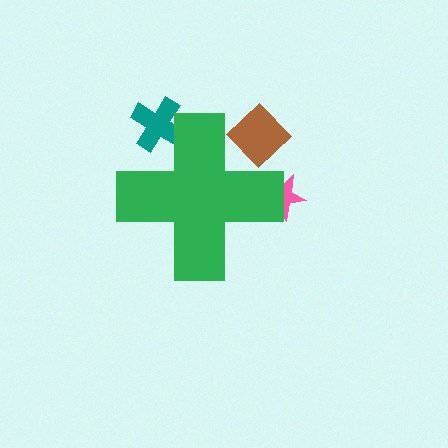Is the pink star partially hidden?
Yes, the pink star is partially hidden behind the green cross.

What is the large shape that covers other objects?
A green cross.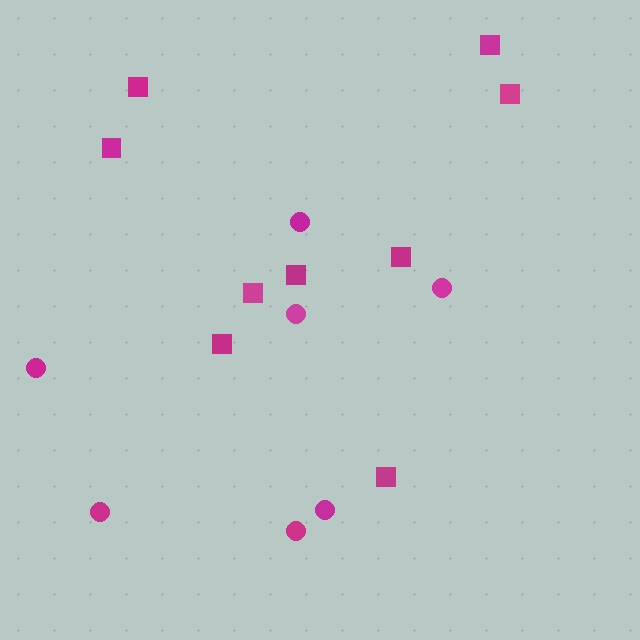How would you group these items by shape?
There are 2 groups: one group of circles (7) and one group of squares (9).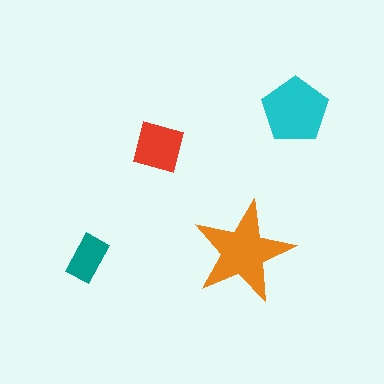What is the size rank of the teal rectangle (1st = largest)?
4th.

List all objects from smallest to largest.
The teal rectangle, the red square, the cyan pentagon, the orange star.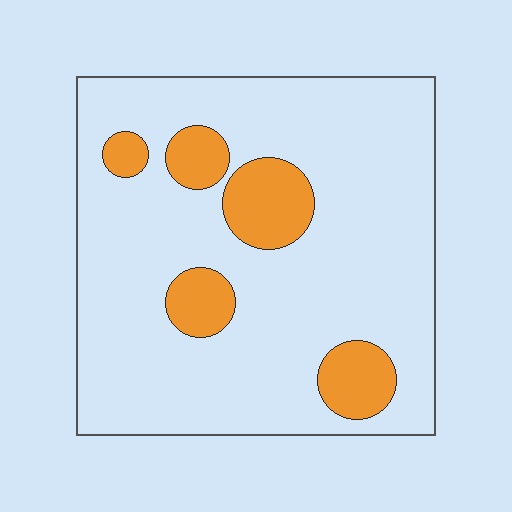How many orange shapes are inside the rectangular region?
5.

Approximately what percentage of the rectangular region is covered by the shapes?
Approximately 15%.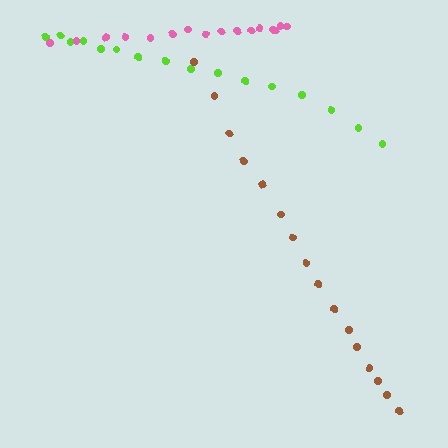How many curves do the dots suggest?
There are 3 distinct paths.